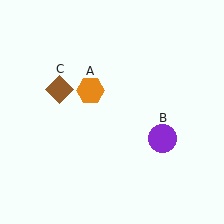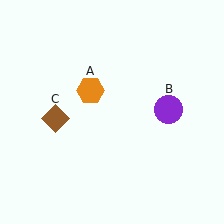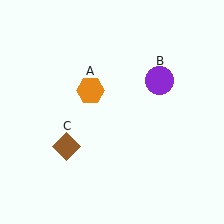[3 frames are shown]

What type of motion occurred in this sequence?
The purple circle (object B), brown diamond (object C) rotated counterclockwise around the center of the scene.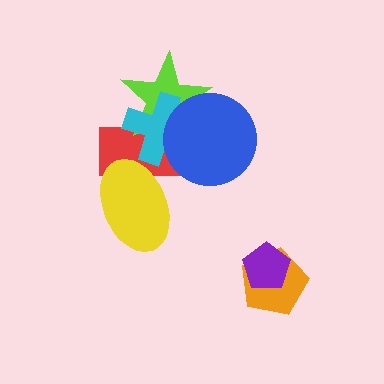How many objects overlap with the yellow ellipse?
1 object overlaps with the yellow ellipse.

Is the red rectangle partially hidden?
Yes, it is partially covered by another shape.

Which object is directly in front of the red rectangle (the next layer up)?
The lime star is directly in front of the red rectangle.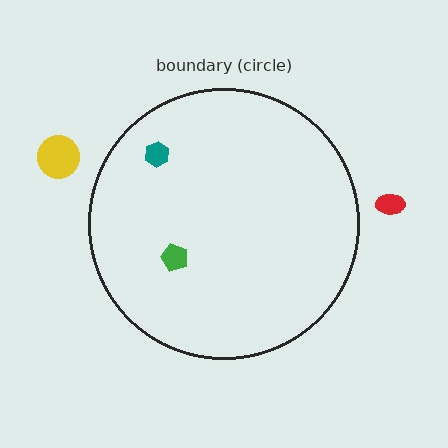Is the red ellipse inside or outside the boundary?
Outside.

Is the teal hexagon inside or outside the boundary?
Inside.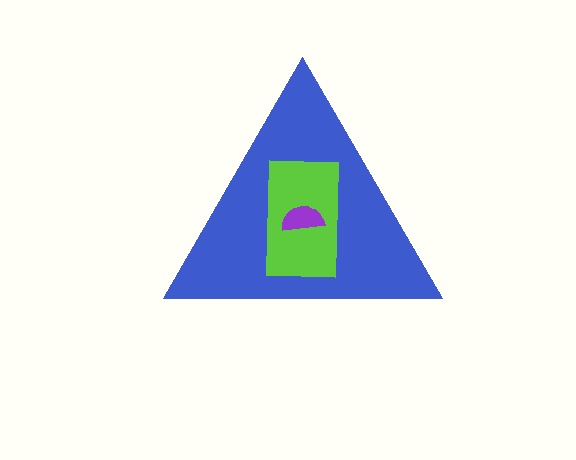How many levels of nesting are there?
3.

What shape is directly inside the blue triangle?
The lime rectangle.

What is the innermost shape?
The purple semicircle.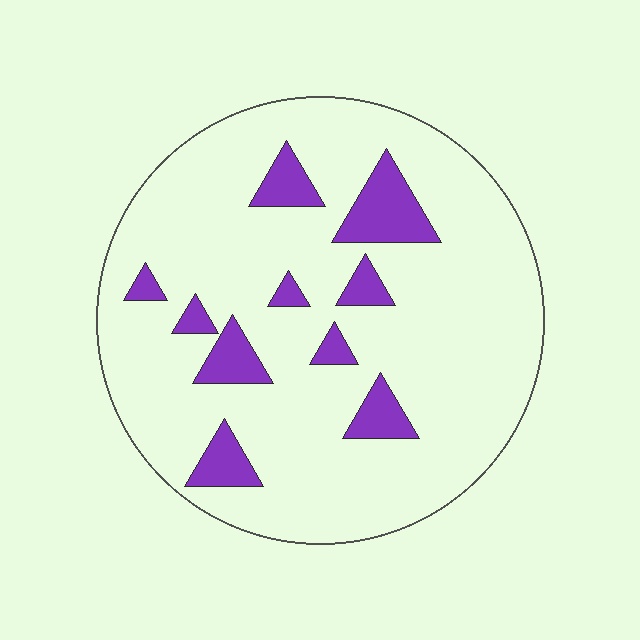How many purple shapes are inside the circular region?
10.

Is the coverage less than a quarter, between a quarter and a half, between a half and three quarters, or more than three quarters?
Less than a quarter.